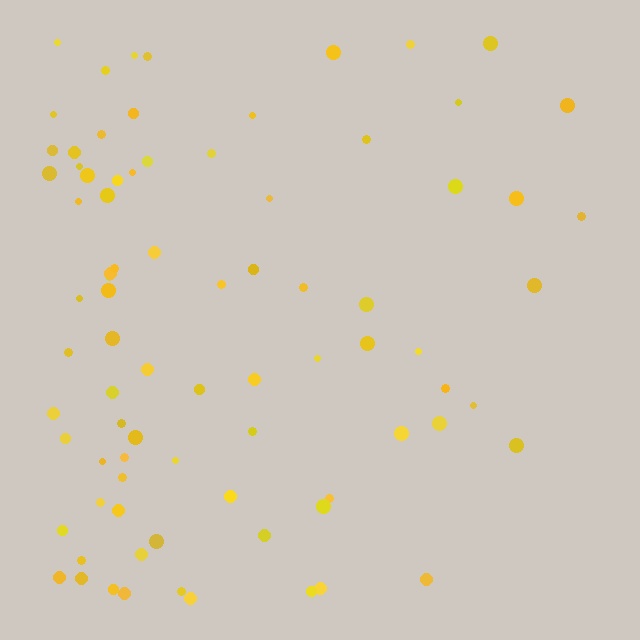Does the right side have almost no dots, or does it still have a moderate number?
Still a moderate number, just noticeably fewer than the left.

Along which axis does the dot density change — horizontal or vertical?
Horizontal.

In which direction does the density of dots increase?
From right to left, with the left side densest.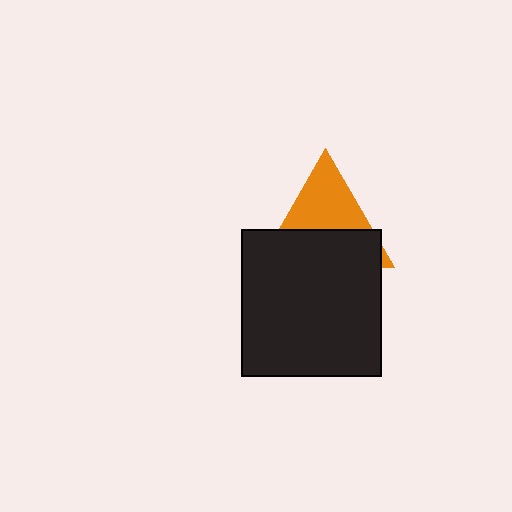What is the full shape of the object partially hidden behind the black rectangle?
The partially hidden object is an orange triangle.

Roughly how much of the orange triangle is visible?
About half of it is visible (roughly 49%).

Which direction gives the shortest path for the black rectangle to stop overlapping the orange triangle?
Moving down gives the shortest separation.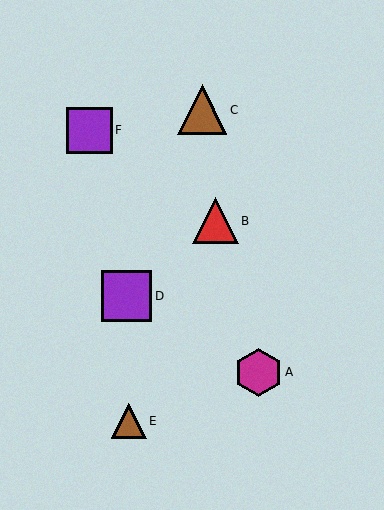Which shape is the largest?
The purple square (labeled D) is the largest.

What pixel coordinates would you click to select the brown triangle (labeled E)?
Click at (129, 421) to select the brown triangle E.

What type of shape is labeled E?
Shape E is a brown triangle.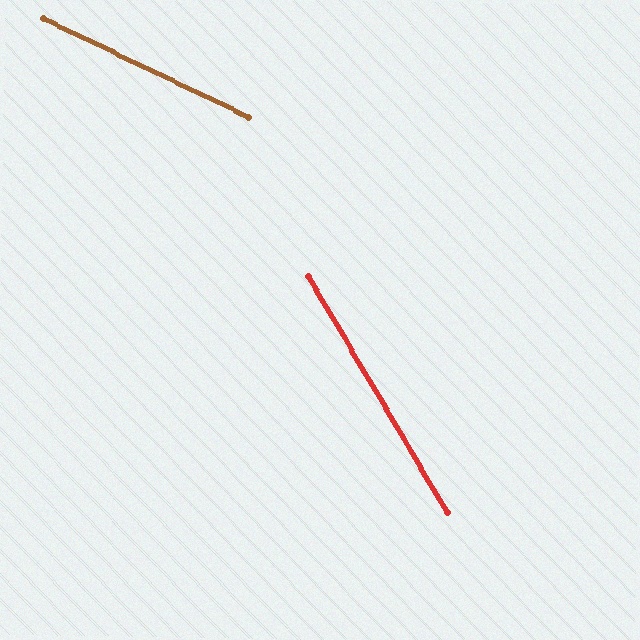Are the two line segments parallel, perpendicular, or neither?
Neither parallel nor perpendicular — they differ by about 34°.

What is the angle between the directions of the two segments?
Approximately 34 degrees.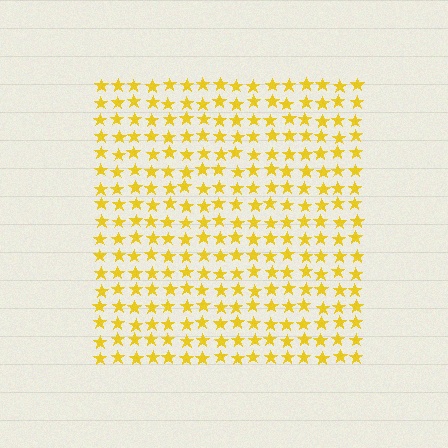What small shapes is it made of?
It is made of small stars.